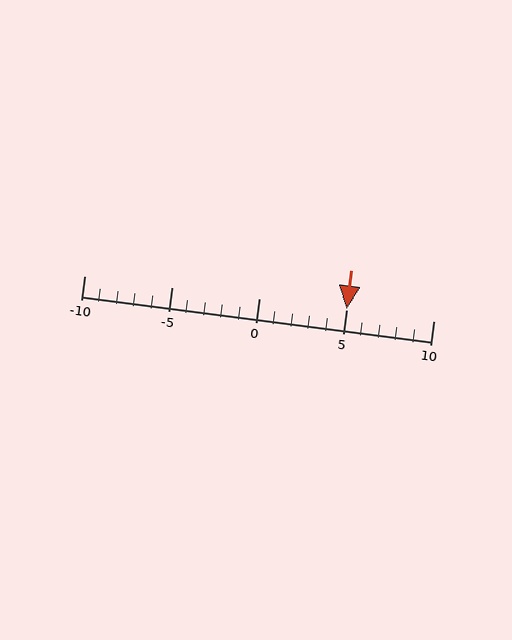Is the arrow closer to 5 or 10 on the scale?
The arrow is closer to 5.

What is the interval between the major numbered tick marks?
The major tick marks are spaced 5 units apart.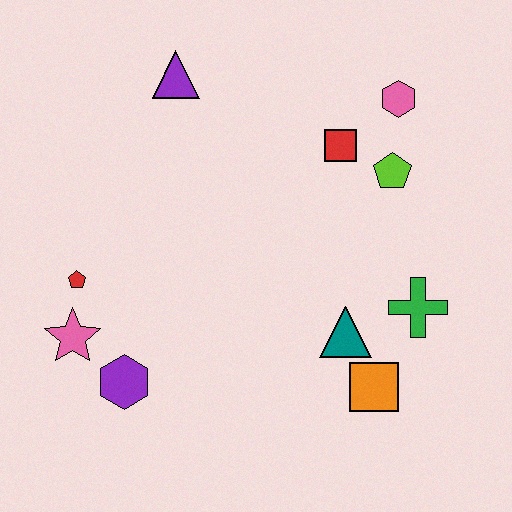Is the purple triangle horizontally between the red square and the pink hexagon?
No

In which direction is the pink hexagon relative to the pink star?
The pink hexagon is to the right of the pink star.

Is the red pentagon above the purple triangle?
No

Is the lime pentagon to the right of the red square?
Yes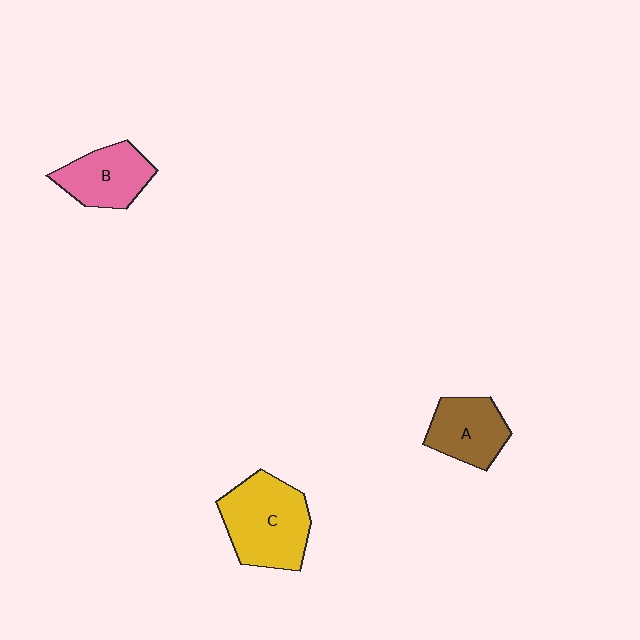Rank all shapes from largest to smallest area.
From largest to smallest: C (yellow), B (pink), A (brown).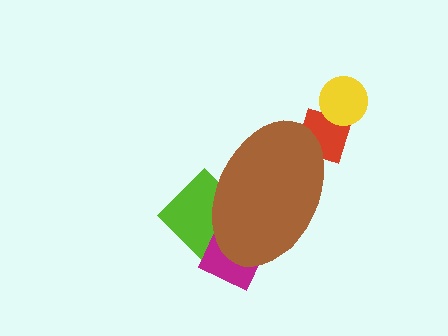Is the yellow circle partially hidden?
No, the yellow circle is fully visible.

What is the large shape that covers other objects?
A brown ellipse.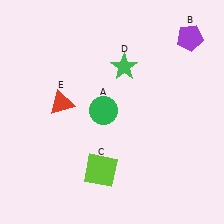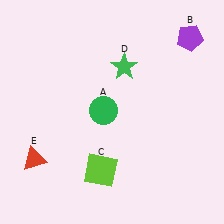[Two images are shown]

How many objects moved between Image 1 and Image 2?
1 object moved between the two images.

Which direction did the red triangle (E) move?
The red triangle (E) moved down.